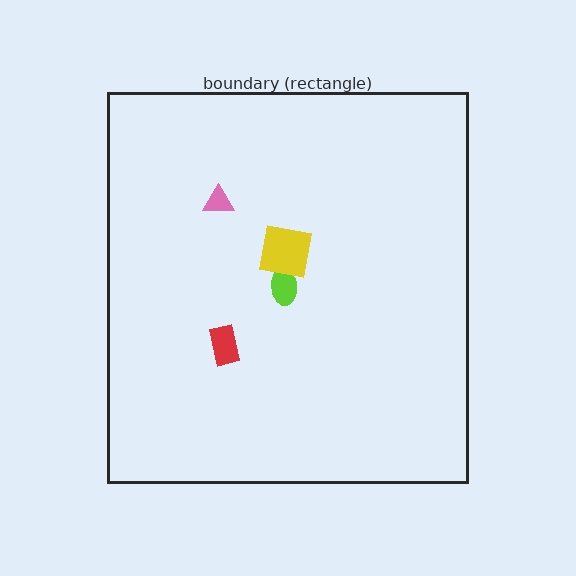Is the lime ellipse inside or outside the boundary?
Inside.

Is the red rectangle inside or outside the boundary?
Inside.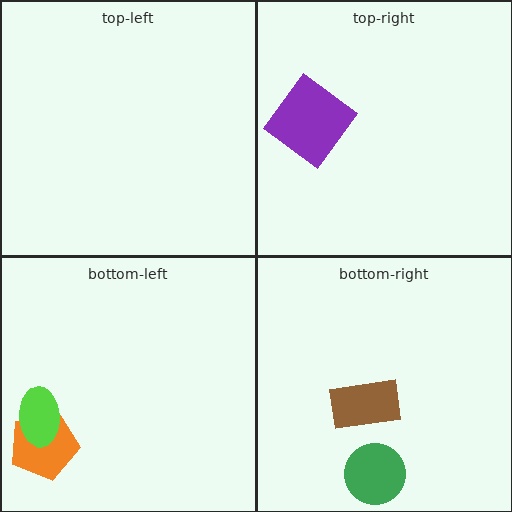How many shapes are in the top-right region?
1.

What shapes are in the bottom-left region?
The orange pentagon, the lime ellipse.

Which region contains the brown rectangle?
The bottom-right region.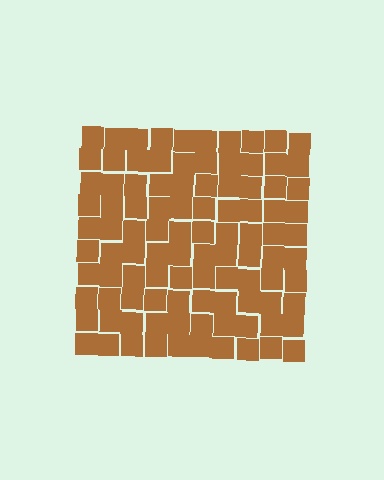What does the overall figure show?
The overall figure shows a square.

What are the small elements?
The small elements are squares.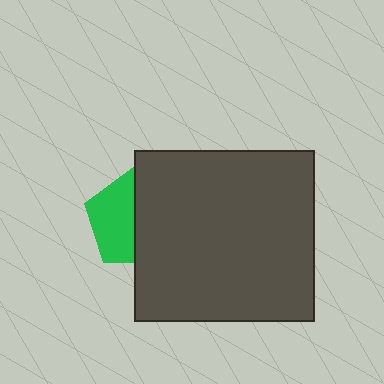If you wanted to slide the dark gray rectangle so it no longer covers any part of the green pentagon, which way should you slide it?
Slide it right — that is the most direct way to separate the two shapes.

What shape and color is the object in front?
The object in front is a dark gray rectangle.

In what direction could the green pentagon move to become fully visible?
The green pentagon could move left. That would shift it out from behind the dark gray rectangle entirely.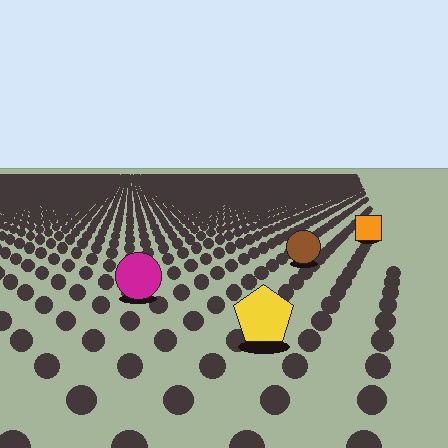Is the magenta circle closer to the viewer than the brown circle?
Yes. The magenta circle is closer — you can tell from the texture gradient: the ground texture is coarser near it.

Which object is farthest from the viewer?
The orange square is farthest from the viewer. It appears smaller and the ground texture around it is denser.